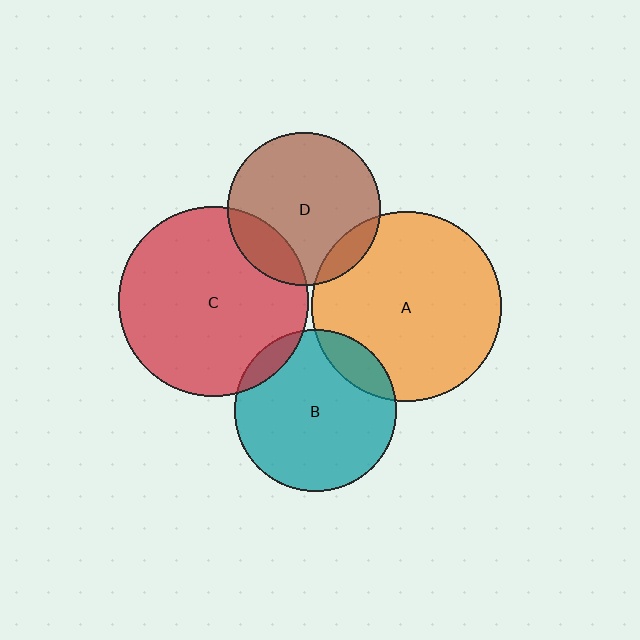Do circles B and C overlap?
Yes.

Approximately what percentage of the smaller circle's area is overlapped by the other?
Approximately 10%.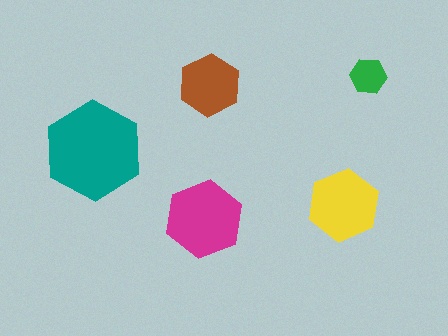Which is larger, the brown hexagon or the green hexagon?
The brown one.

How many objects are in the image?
There are 5 objects in the image.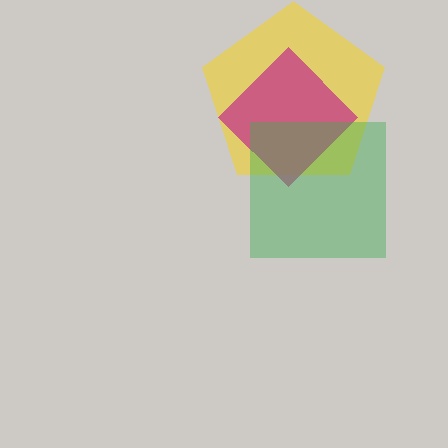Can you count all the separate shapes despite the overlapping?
Yes, there are 3 separate shapes.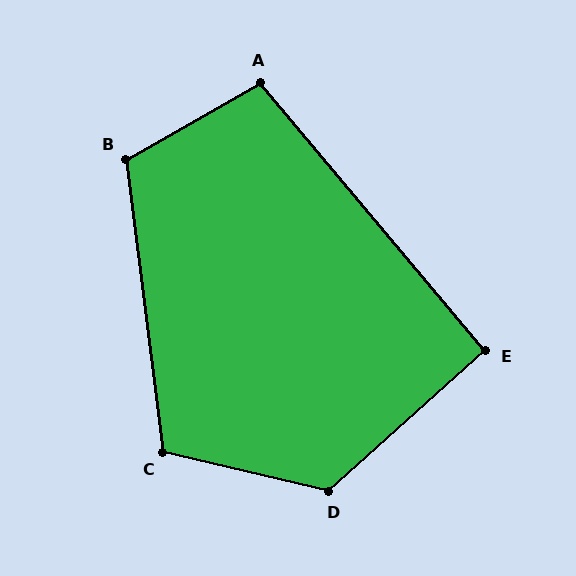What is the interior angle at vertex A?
Approximately 100 degrees (obtuse).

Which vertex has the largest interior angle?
D, at approximately 125 degrees.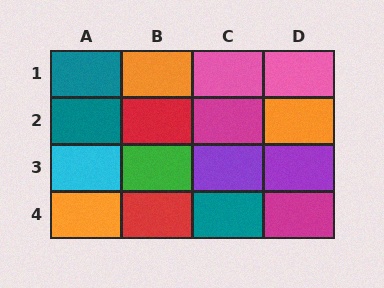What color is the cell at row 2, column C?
Magenta.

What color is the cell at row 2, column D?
Orange.